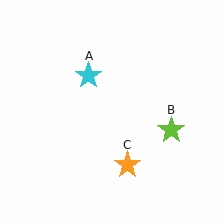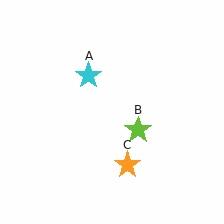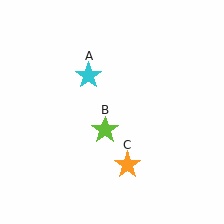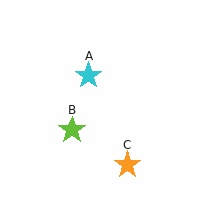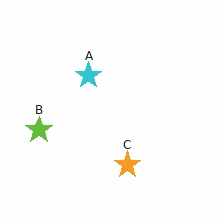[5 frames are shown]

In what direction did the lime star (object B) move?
The lime star (object B) moved left.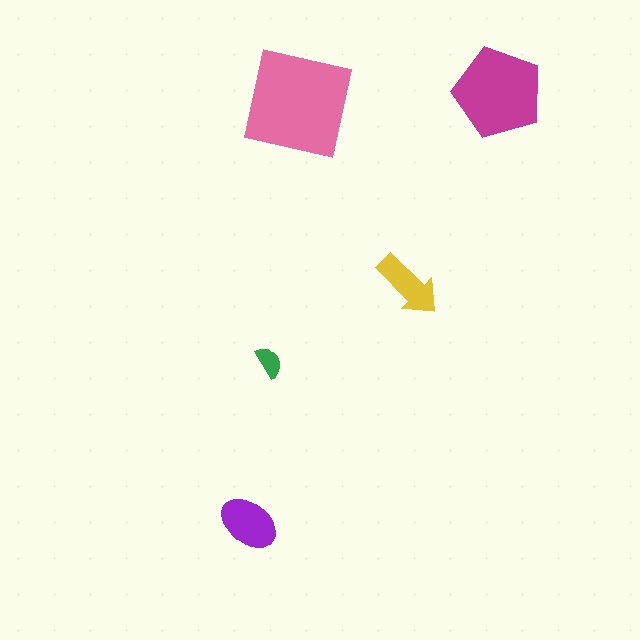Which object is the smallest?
The green semicircle.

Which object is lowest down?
The purple ellipse is bottommost.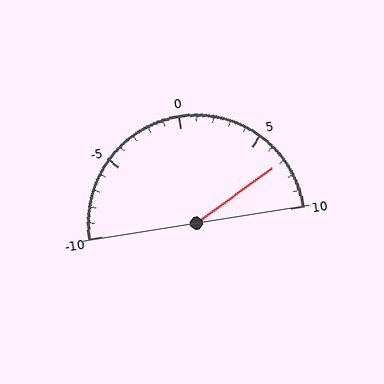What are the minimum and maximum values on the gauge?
The gauge ranges from -10 to 10.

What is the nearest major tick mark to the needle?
The nearest major tick mark is 5.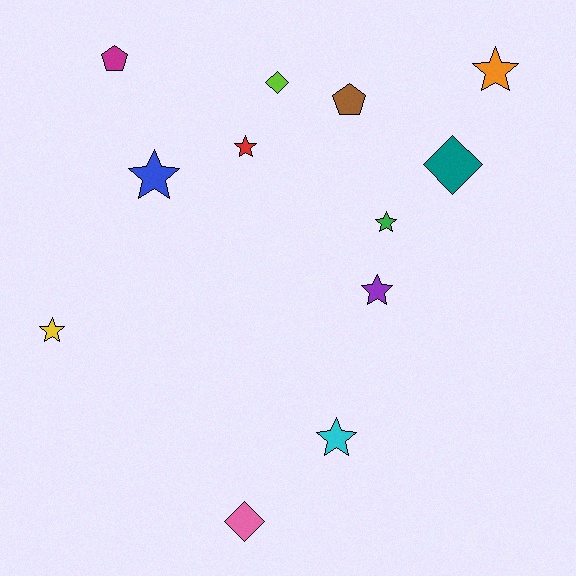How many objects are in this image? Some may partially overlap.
There are 12 objects.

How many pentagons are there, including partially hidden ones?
There are 2 pentagons.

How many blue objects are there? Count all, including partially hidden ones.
There is 1 blue object.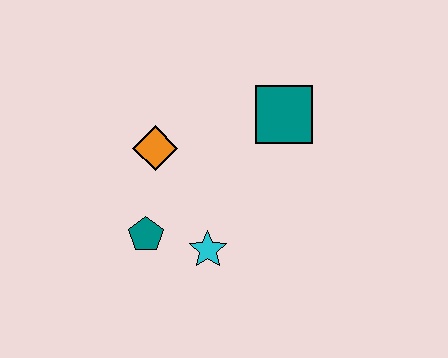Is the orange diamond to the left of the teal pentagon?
No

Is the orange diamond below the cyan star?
No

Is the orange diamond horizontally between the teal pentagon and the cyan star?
Yes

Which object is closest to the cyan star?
The teal pentagon is closest to the cyan star.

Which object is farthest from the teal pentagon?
The teal square is farthest from the teal pentagon.